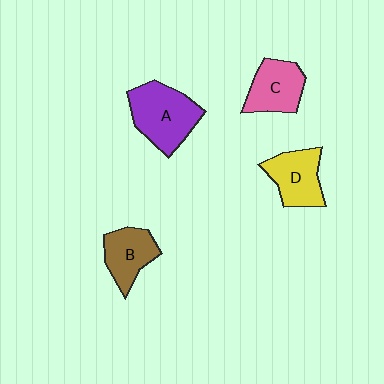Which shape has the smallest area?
Shape B (brown).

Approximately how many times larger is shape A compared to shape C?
Approximately 1.4 times.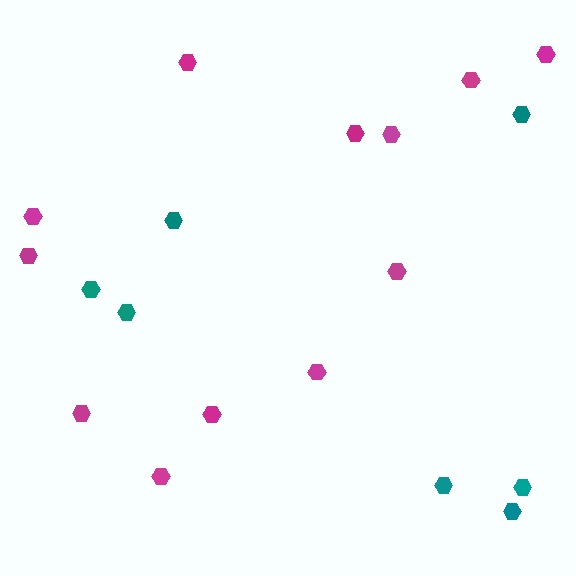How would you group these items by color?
There are 2 groups: one group of teal hexagons (7) and one group of magenta hexagons (12).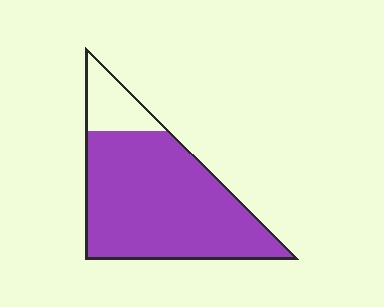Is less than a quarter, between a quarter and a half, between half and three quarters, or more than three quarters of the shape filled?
More than three quarters.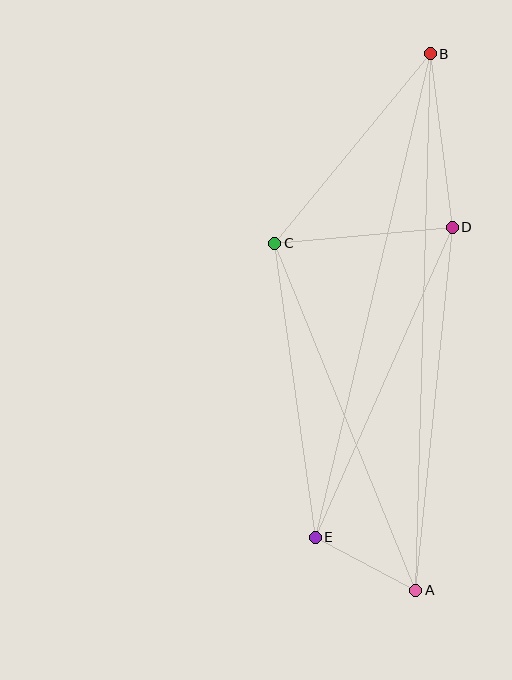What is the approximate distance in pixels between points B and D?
The distance between B and D is approximately 175 pixels.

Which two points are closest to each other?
Points A and E are closest to each other.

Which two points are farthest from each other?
Points A and B are farthest from each other.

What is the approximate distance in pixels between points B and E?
The distance between B and E is approximately 497 pixels.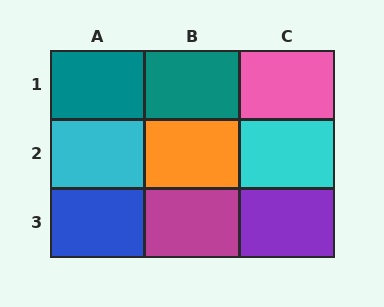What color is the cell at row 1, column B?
Teal.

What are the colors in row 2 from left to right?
Cyan, orange, cyan.